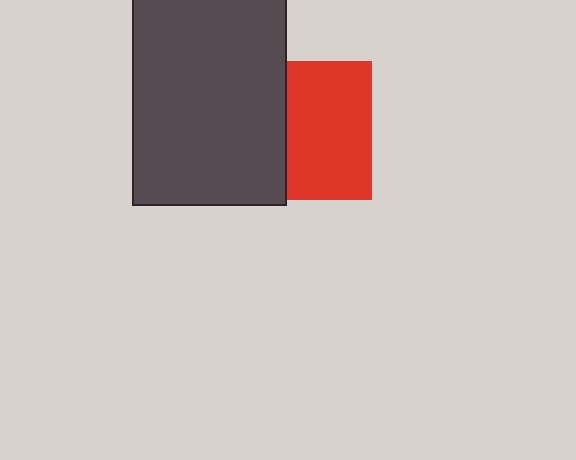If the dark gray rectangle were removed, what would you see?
You would see the complete red square.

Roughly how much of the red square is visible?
About half of it is visible (roughly 61%).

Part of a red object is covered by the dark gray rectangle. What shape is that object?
It is a square.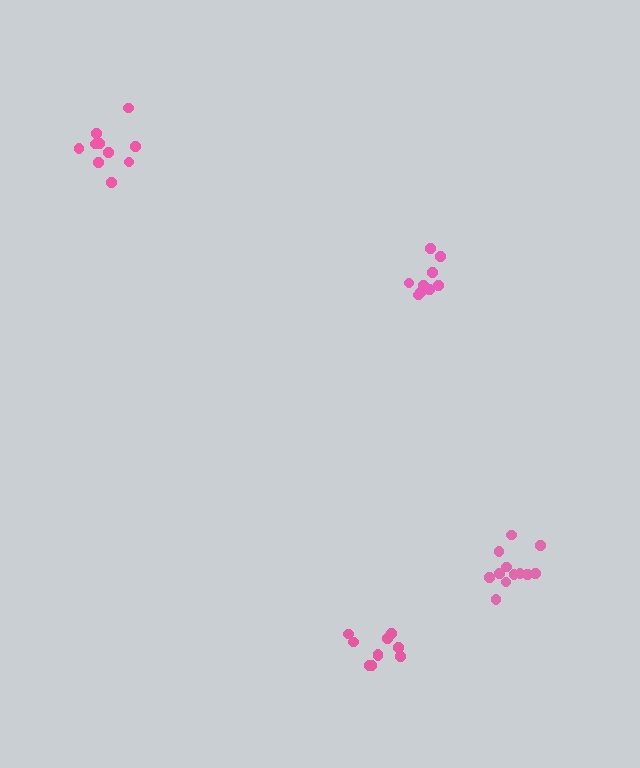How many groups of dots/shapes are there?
There are 4 groups.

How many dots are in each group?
Group 1: 9 dots, Group 2: 10 dots, Group 3: 12 dots, Group 4: 10 dots (41 total).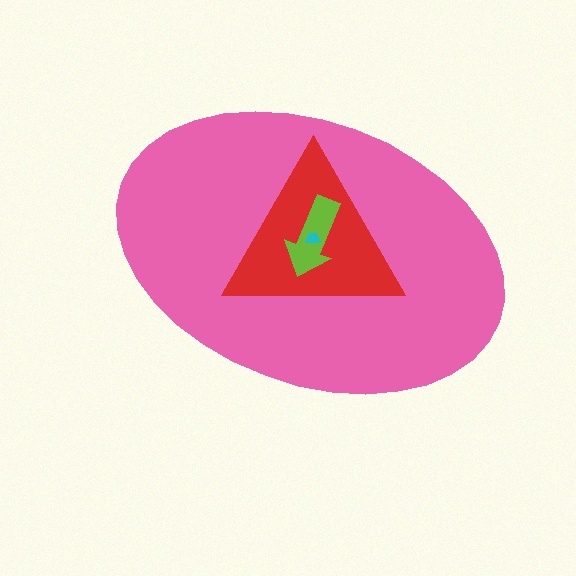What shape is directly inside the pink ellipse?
The red triangle.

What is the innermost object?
The cyan trapezoid.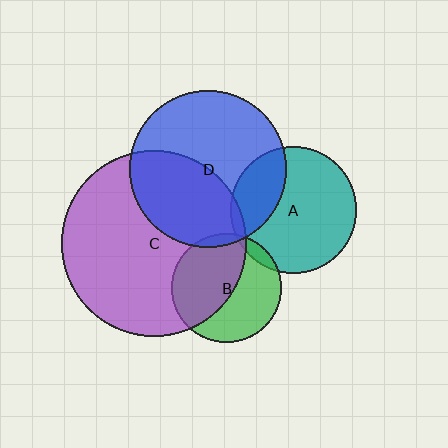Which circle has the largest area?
Circle C (purple).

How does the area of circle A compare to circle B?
Approximately 1.3 times.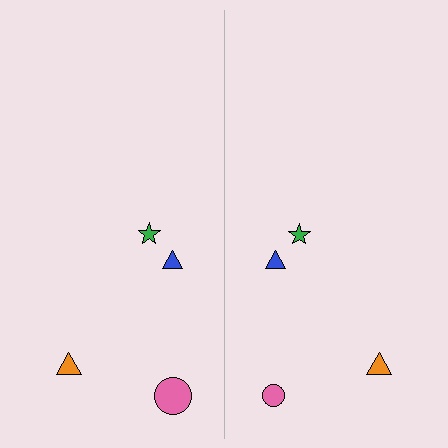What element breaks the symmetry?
The pink circle on the right side has a different size than its mirror counterpart.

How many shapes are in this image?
There are 8 shapes in this image.